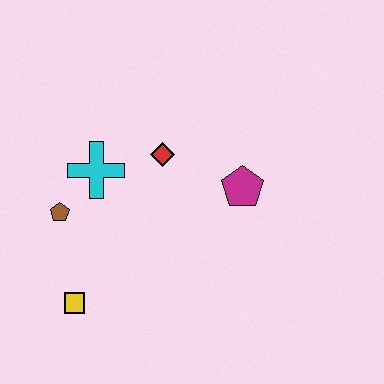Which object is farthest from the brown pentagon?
The magenta pentagon is farthest from the brown pentagon.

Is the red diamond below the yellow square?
No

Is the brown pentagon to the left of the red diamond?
Yes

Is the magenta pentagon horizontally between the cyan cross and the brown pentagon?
No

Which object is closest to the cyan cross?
The brown pentagon is closest to the cyan cross.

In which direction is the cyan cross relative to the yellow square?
The cyan cross is above the yellow square.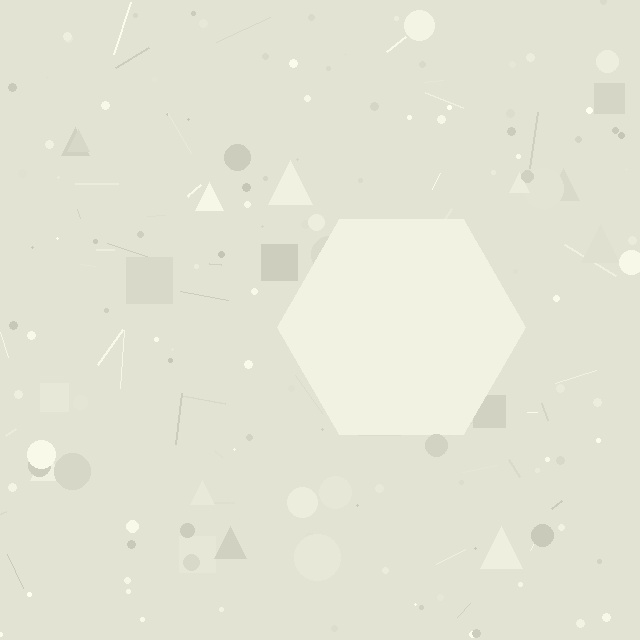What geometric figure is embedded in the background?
A hexagon is embedded in the background.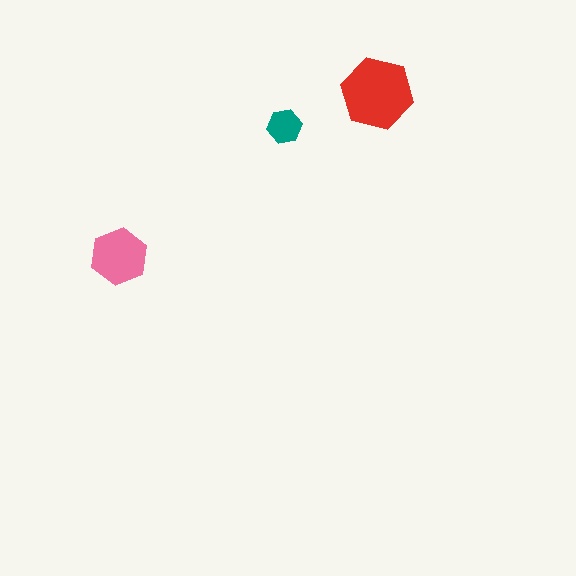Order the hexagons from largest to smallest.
the red one, the pink one, the teal one.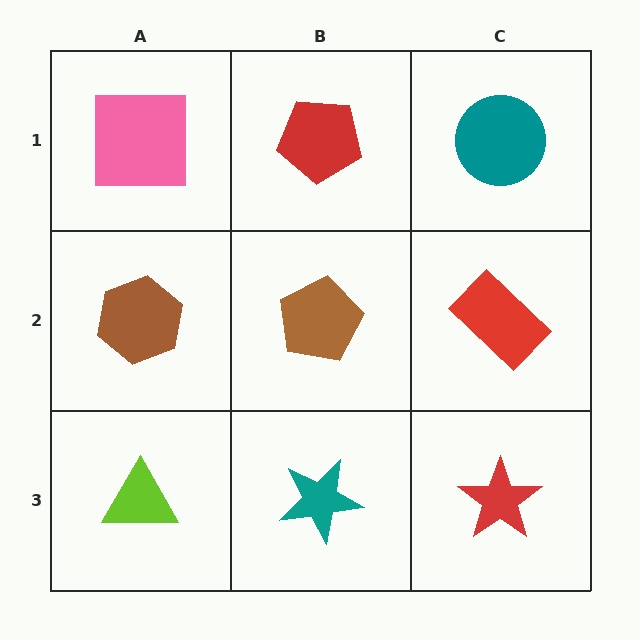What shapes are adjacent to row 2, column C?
A teal circle (row 1, column C), a red star (row 3, column C), a brown pentagon (row 2, column B).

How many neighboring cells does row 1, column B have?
3.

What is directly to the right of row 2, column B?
A red rectangle.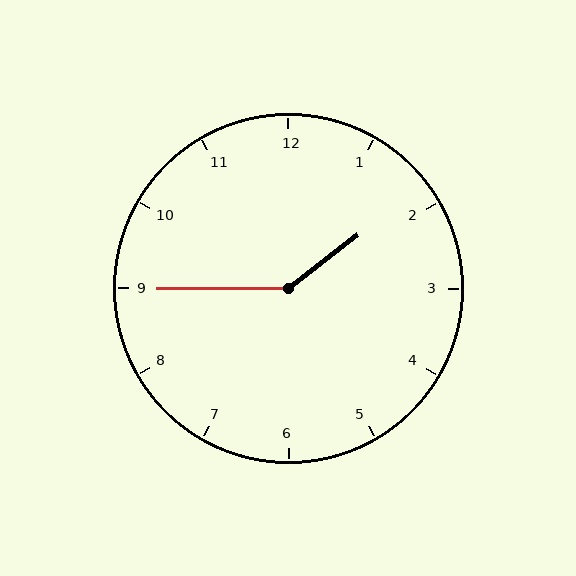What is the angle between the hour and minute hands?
Approximately 142 degrees.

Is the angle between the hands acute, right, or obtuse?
It is obtuse.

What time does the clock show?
1:45.